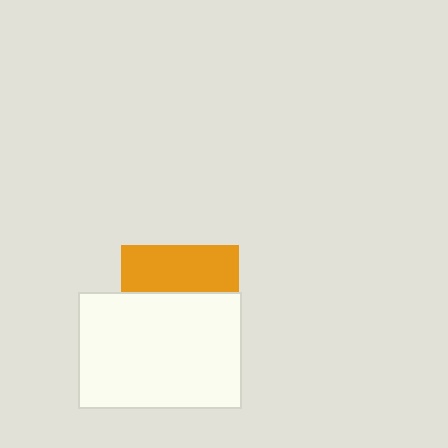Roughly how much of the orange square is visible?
A small part of it is visible (roughly 39%).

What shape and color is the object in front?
The object in front is a white rectangle.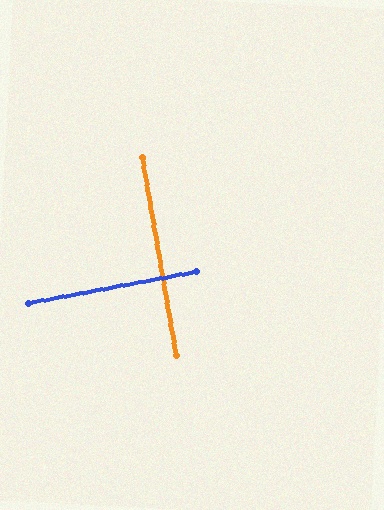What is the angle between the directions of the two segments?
Approximately 89 degrees.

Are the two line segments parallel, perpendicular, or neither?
Perpendicular — they meet at approximately 89°.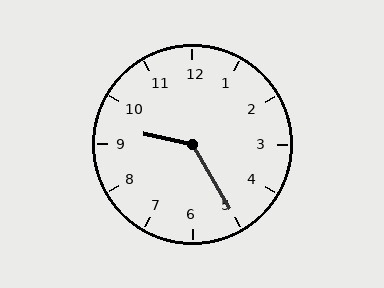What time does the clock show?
9:25.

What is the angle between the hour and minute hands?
Approximately 132 degrees.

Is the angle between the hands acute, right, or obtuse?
It is obtuse.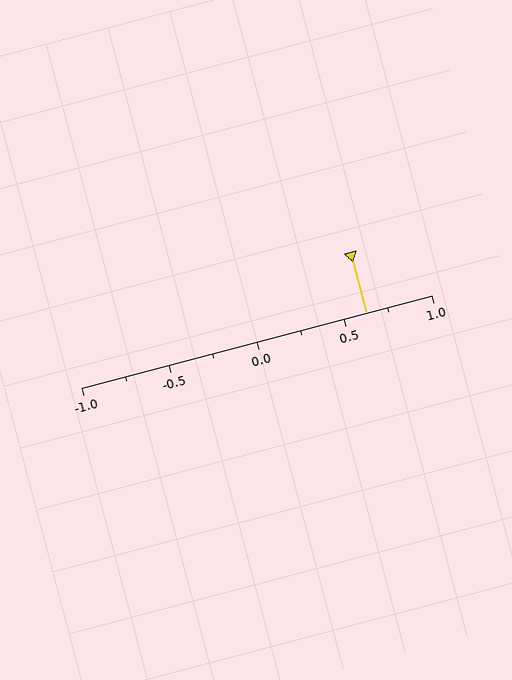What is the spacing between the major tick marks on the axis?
The major ticks are spaced 0.5 apart.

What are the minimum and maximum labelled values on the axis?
The axis runs from -1.0 to 1.0.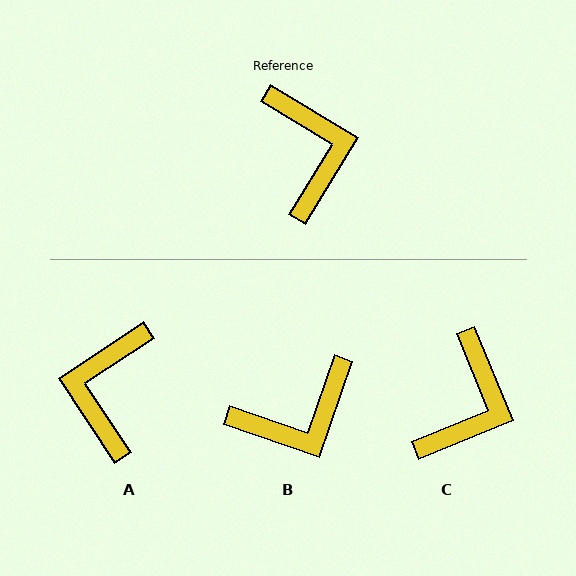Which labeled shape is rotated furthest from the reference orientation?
A, about 155 degrees away.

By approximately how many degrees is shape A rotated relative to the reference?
Approximately 155 degrees counter-clockwise.